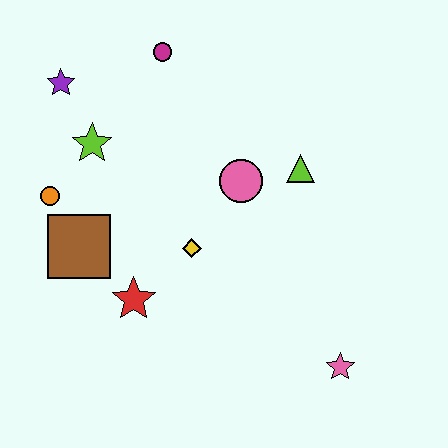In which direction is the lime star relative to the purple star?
The lime star is below the purple star.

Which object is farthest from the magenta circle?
The pink star is farthest from the magenta circle.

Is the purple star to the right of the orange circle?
Yes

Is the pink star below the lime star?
Yes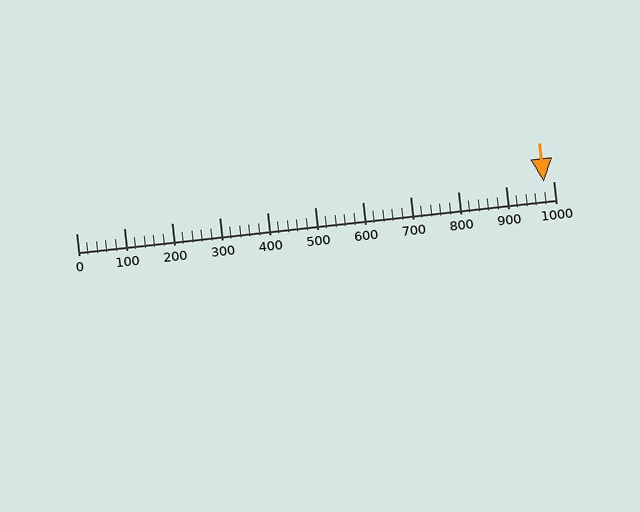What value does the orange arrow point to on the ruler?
The orange arrow points to approximately 980.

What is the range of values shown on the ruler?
The ruler shows values from 0 to 1000.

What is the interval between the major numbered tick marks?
The major tick marks are spaced 100 units apart.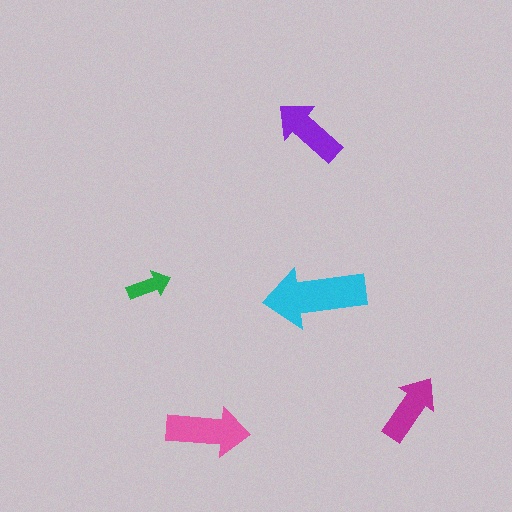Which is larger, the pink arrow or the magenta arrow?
The pink one.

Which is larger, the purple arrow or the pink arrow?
The pink one.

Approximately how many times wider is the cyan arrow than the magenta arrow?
About 1.5 times wider.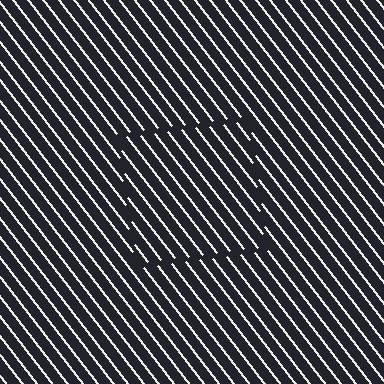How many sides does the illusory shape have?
4 sides — the line-ends trace a square.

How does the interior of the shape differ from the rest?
The interior of the shape contains the same grating, shifted by half a period — the contour is defined by the phase discontinuity where line-ends from the inner and outer gratings abut.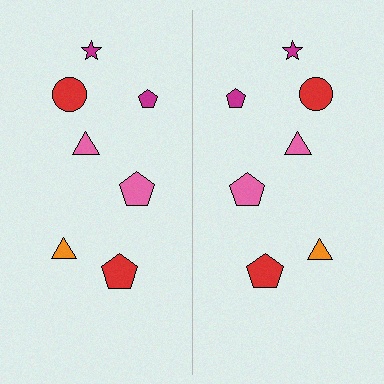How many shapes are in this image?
There are 14 shapes in this image.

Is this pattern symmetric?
Yes, this pattern has bilateral (reflection) symmetry.